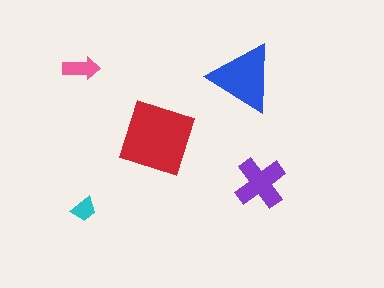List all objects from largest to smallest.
The red diamond, the blue triangle, the purple cross, the pink arrow, the cyan trapezoid.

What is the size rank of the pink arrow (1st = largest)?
4th.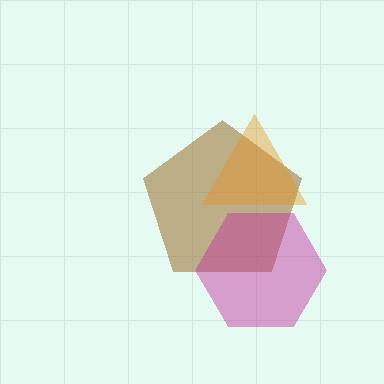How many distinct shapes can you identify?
There are 3 distinct shapes: a brown pentagon, a magenta hexagon, an orange triangle.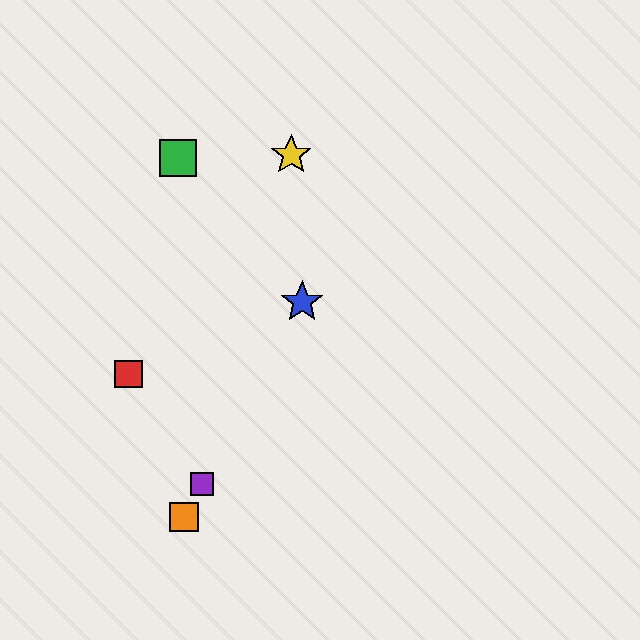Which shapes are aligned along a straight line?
The blue star, the purple square, the orange square are aligned along a straight line.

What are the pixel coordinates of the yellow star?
The yellow star is at (291, 155).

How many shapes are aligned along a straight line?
3 shapes (the blue star, the purple square, the orange square) are aligned along a straight line.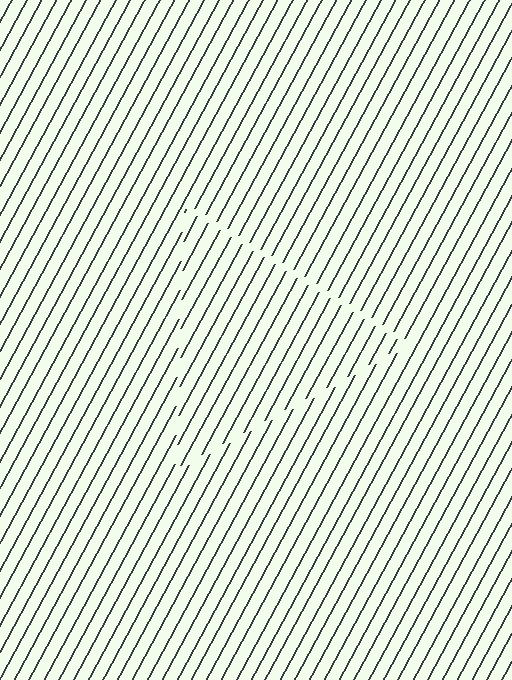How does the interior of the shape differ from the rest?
The interior of the shape contains the same grating, shifted by half a period — the contour is defined by the phase discontinuity where line-ends from the inner and outer gratings abut.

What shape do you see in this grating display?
An illusory triangle. The interior of the shape contains the same grating, shifted by half a period — the contour is defined by the phase discontinuity where line-ends from the inner and outer gratings abut.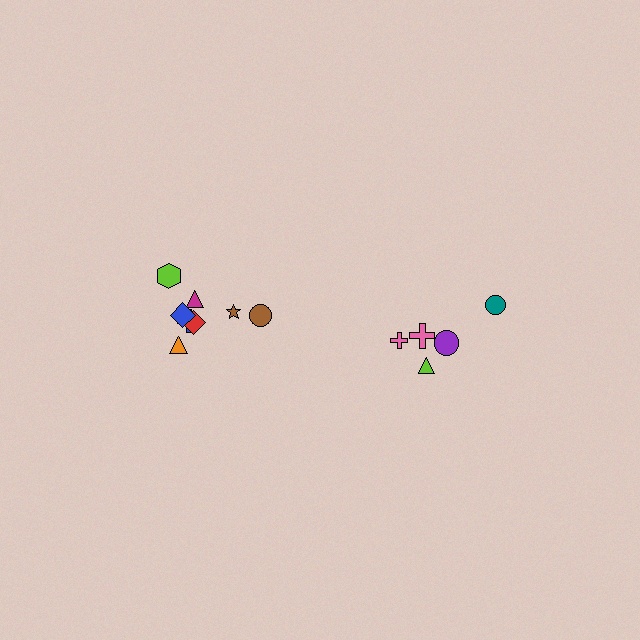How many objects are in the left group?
There are 8 objects.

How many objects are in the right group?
There are 5 objects.